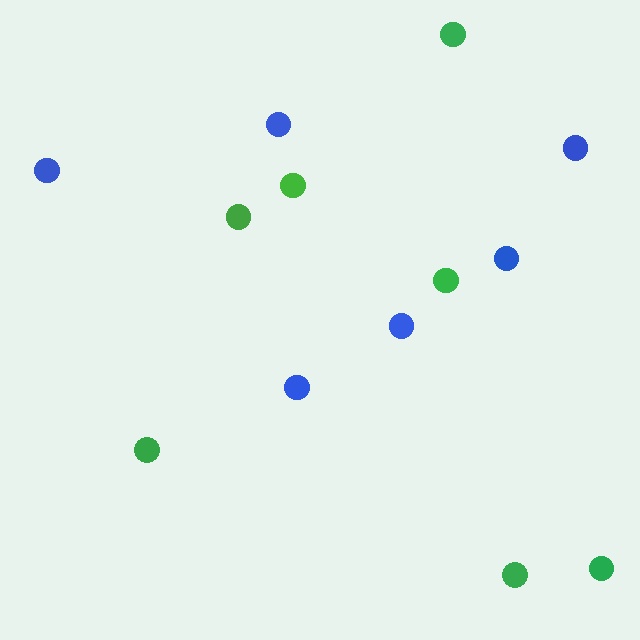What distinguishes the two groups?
There are 2 groups: one group of blue circles (6) and one group of green circles (7).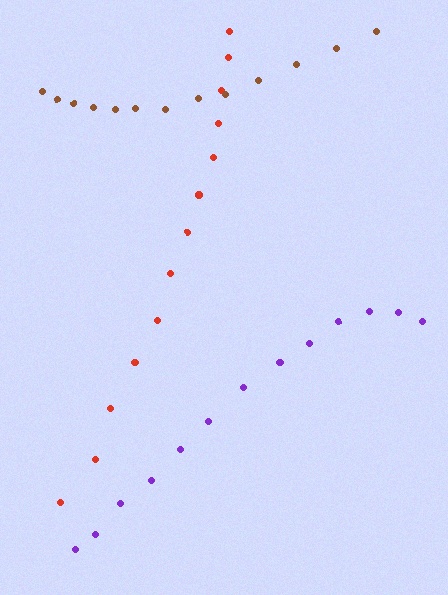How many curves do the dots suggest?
There are 3 distinct paths.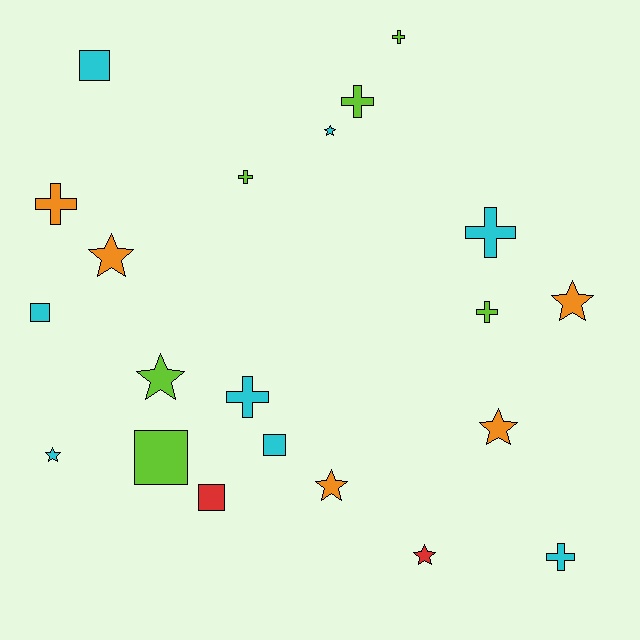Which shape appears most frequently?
Star, with 8 objects.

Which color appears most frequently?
Cyan, with 8 objects.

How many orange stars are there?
There are 4 orange stars.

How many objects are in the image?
There are 21 objects.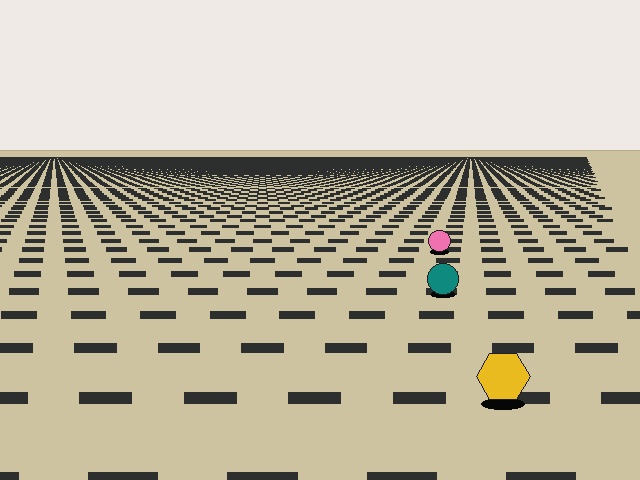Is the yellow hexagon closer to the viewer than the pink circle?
Yes. The yellow hexagon is closer — you can tell from the texture gradient: the ground texture is coarser near it.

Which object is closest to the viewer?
The yellow hexagon is closest. The texture marks near it are larger and more spread out.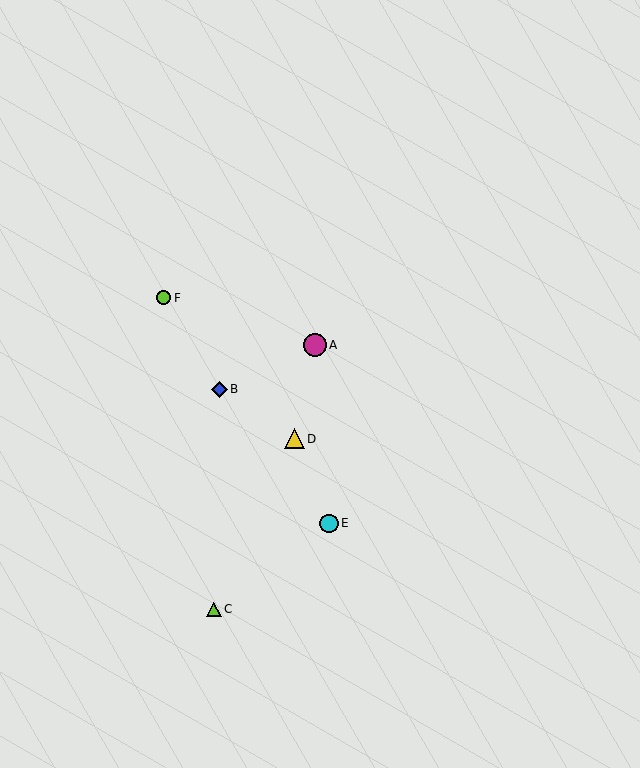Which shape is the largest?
The magenta circle (labeled A) is the largest.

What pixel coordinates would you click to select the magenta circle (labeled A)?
Click at (315, 345) to select the magenta circle A.